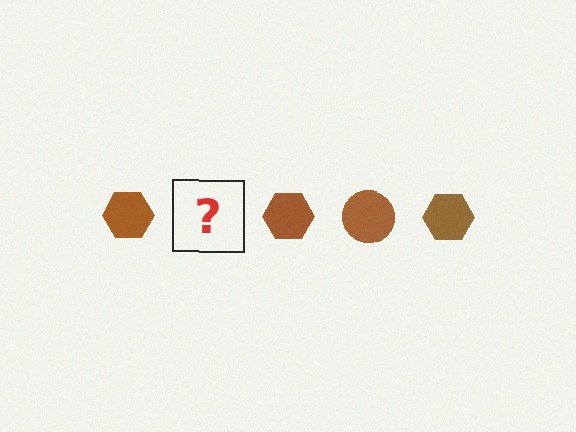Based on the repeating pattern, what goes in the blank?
The blank should be a brown circle.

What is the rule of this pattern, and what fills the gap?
The rule is that the pattern cycles through hexagon, circle shapes in brown. The gap should be filled with a brown circle.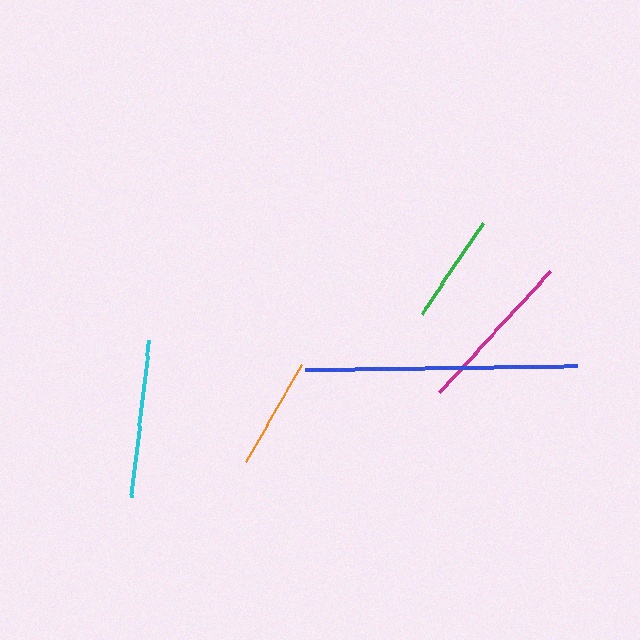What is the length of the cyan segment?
The cyan segment is approximately 157 pixels long.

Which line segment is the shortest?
The green line is the shortest at approximately 110 pixels.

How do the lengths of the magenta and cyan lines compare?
The magenta and cyan lines are approximately the same length.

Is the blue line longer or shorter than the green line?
The blue line is longer than the green line.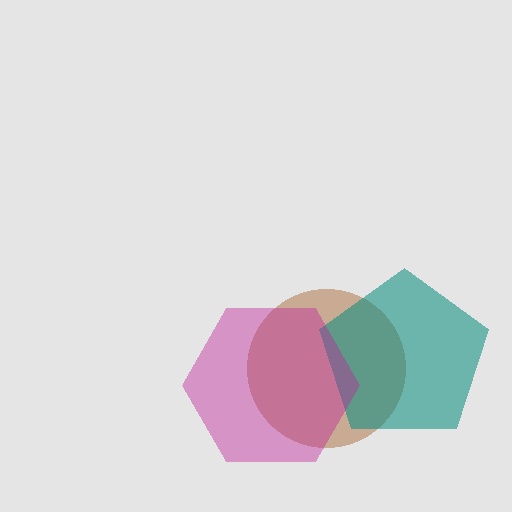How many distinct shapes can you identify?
There are 3 distinct shapes: a brown circle, a teal pentagon, a magenta hexagon.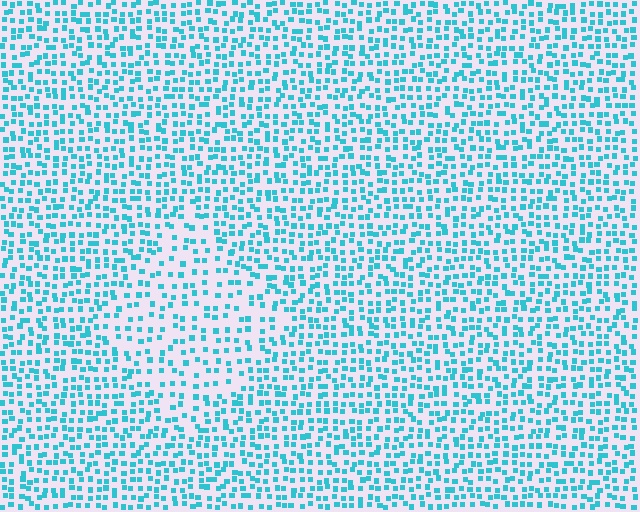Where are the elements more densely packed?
The elements are more densely packed outside the diamond boundary.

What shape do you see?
I see a diamond.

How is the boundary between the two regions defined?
The boundary is defined by a change in element density (approximately 1.7x ratio). All elements are the same color, size, and shape.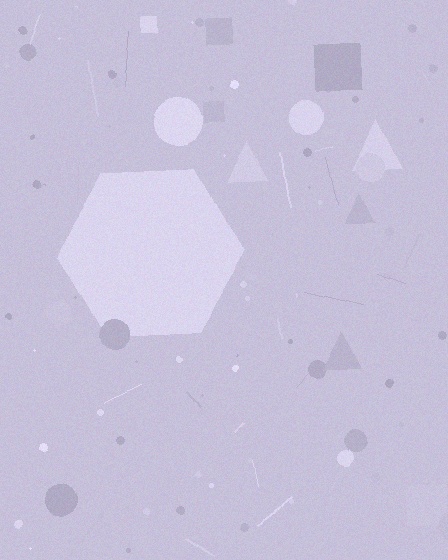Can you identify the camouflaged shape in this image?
The camouflaged shape is a hexagon.